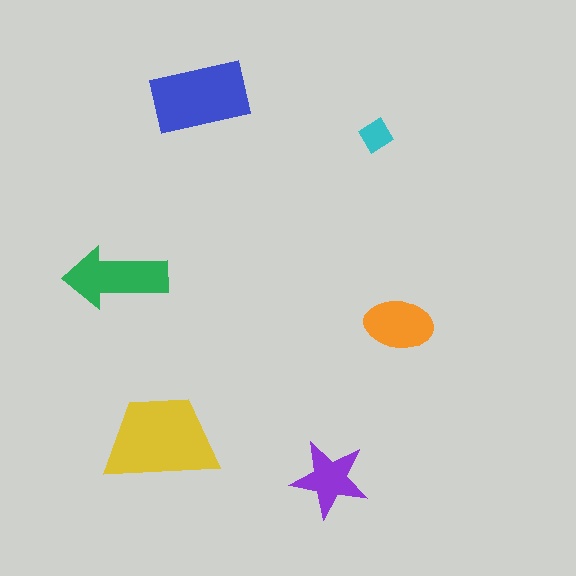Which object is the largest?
The yellow trapezoid.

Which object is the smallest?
The cyan diamond.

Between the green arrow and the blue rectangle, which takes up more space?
The blue rectangle.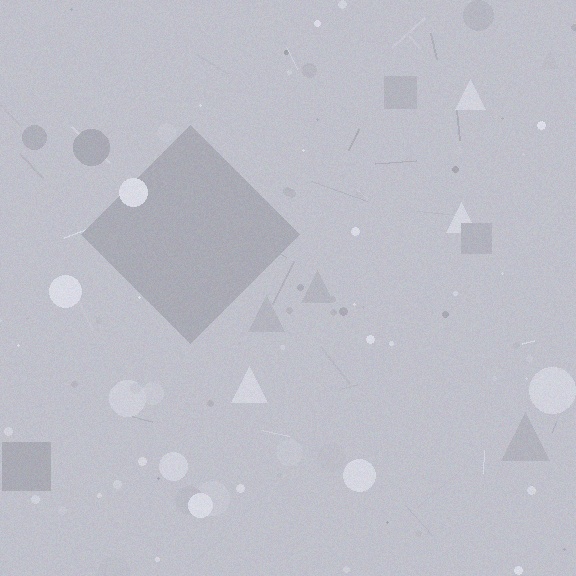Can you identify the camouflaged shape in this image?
The camouflaged shape is a diamond.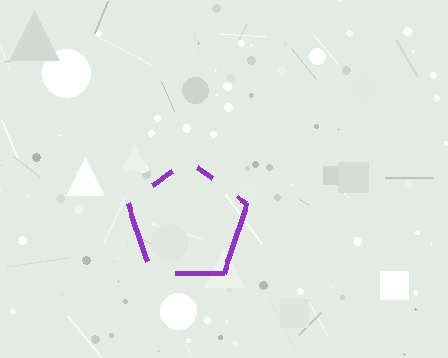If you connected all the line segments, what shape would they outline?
They would outline a pentagon.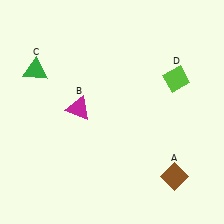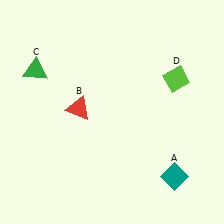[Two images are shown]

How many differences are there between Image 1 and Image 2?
There are 2 differences between the two images.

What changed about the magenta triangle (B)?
In Image 1, B is magenta. In Image 2, it changed to red.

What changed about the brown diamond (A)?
In Image 1, A is brown. In Image 2, it changed to teal.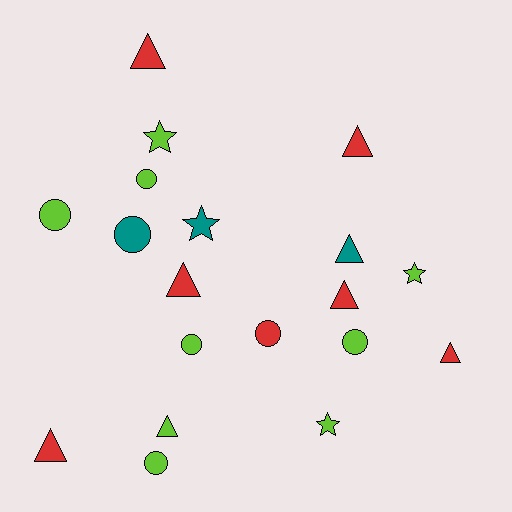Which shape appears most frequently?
Triangle, with 8 objects.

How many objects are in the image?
There are 19 objects.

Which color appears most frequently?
Lime, with 9 objects.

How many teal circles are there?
There is 1 teal circle.